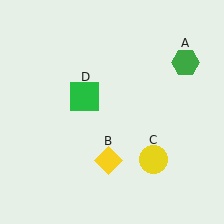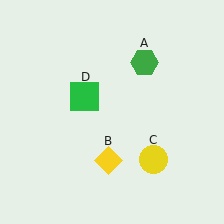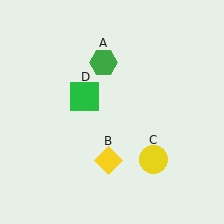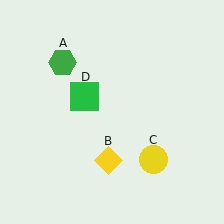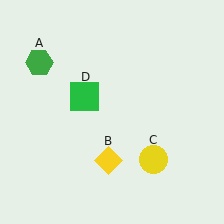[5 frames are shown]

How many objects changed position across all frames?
1 object changed position: green hexagon (object A).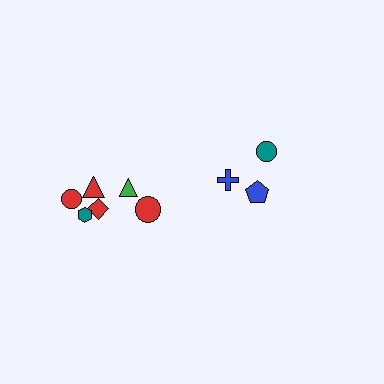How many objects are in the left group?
There are 6 objects.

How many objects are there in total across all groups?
There are 9 objects.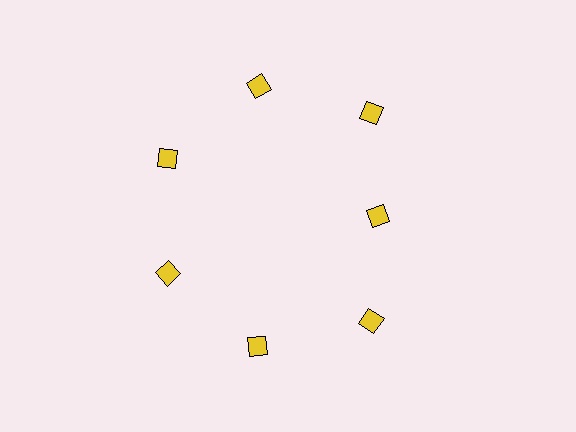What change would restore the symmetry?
The symmetry would be restored by moving it outward, back onto the ring so that all 7 diamonds sit at equal angles and equal distance from the center.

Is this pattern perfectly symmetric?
No. The 7 yellow diamonds are arranged in a ring, but one element near the 3 o'clock position is pulled inward toward the center, breaking the 7-fold rotational symmetry.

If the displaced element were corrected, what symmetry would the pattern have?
It would have 7-fold rotational symmetry — the pattern would map onto itself every 51 degrees.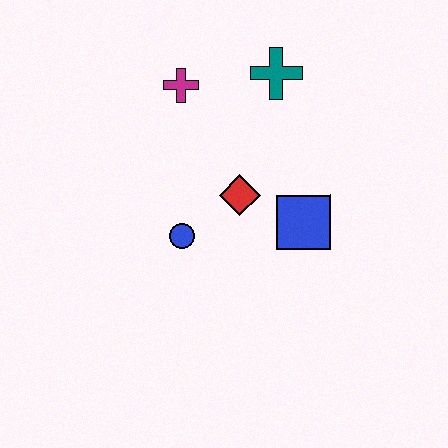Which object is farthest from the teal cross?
The blue circle is farthest from the teal cross.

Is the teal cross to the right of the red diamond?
Yes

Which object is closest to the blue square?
The red diamond is closest to the blue square.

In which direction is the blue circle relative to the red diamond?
The blue circle is to the left of the red diamond.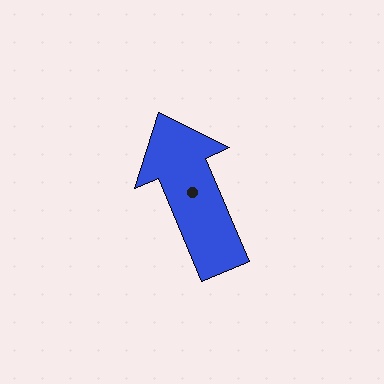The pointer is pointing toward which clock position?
Roughly 11 o'clock.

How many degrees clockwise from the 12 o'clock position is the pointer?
Approximately 337 degrees.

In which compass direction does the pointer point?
Northwest.